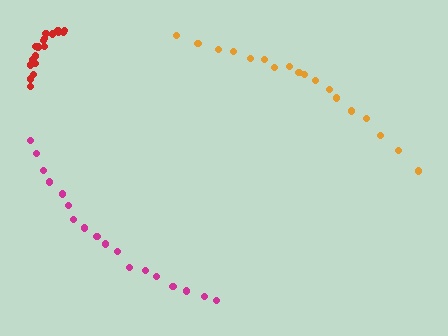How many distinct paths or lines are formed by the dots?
There are 3 distinct paths.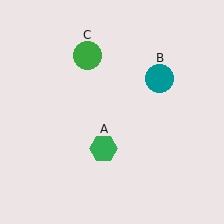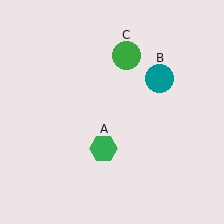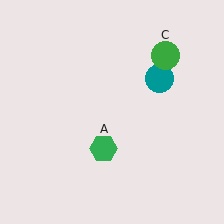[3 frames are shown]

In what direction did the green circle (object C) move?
The green circle (object C) moved right.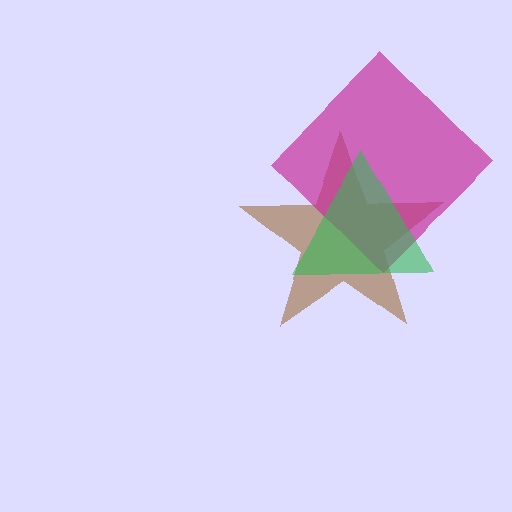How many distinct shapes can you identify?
There are 3 distinct shapes: a brown star, a magenta diamond, a green triangle.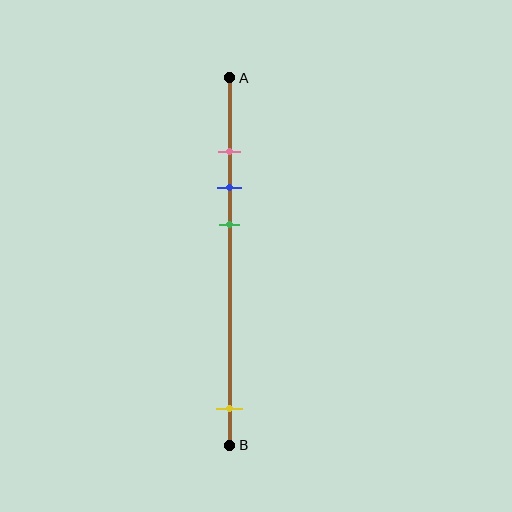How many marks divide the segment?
There are 4 marks dividing the segment.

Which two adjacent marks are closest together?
The pink and blue marks are the closest adjacent pair.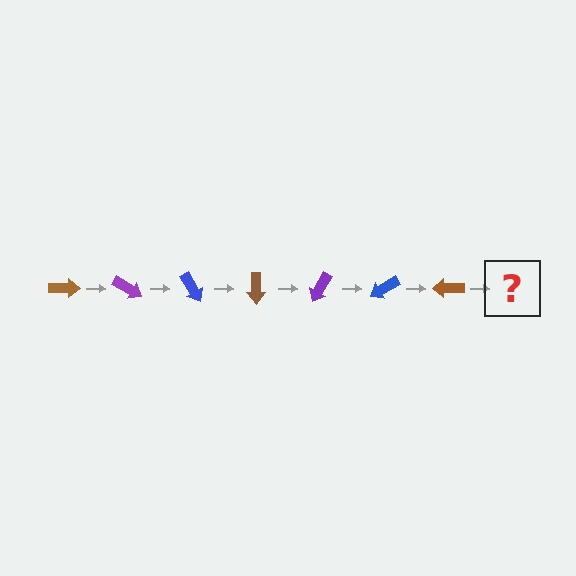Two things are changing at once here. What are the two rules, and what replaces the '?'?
The two rules are that it rotates 30 degrees each step and the color cycles through brown, purple, and blue. The '?' should be a purple arrow, rotated 210 degrees from the start.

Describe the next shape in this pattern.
It should be a purple arrow, rotated 210 degrees from the start.